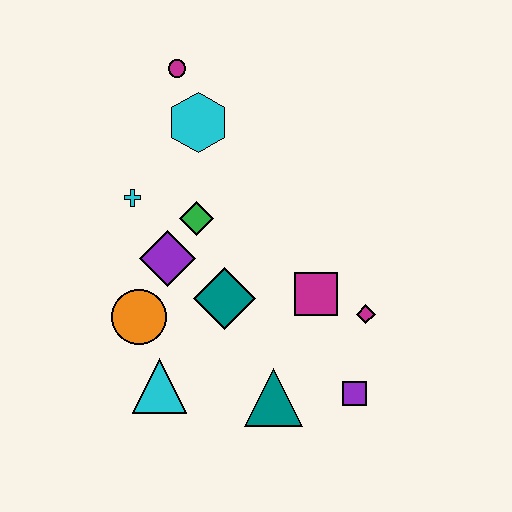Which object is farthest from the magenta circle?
The purple square is farthest from the magenta circle.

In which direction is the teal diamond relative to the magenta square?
The teal diamond is to the left of the magenta square.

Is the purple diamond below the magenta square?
No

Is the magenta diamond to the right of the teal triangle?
Yes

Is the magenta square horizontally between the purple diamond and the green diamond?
No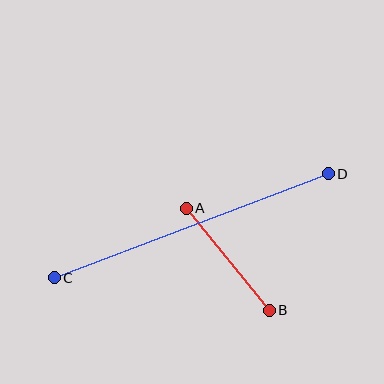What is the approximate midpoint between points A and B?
The midpoint is at approximately (228, 259) pixels.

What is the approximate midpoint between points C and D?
The midpoint is at approximately (191, 226) pixels.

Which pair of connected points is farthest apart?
Points C and D are farthest apart.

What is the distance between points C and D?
The distance is approximately 293 pixels.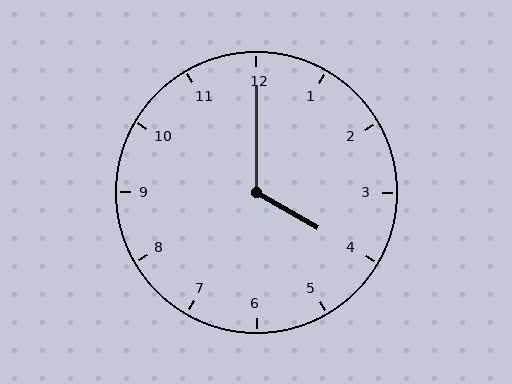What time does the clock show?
4:00.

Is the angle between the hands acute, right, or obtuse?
It is obtuse.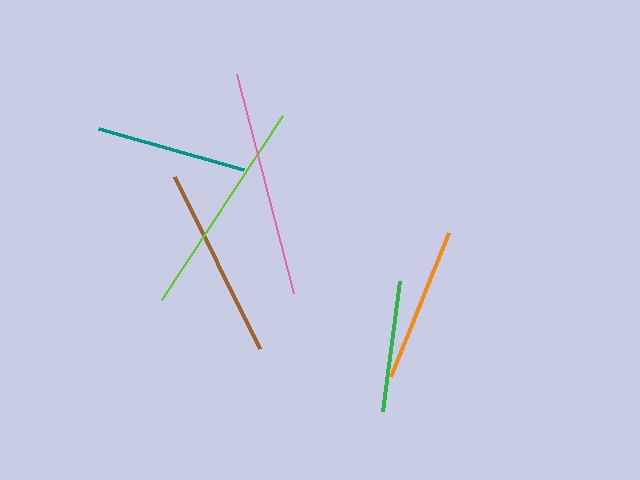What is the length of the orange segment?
The orange segment is approximately 156 pixels long.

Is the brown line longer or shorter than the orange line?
The brown line is longer than the orange line.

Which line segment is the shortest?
The green line is the shortest at approximately 130 pixels.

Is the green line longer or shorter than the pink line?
The pink line is longer than the green line.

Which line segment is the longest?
The pink line is the longest at approximately 227 pixels.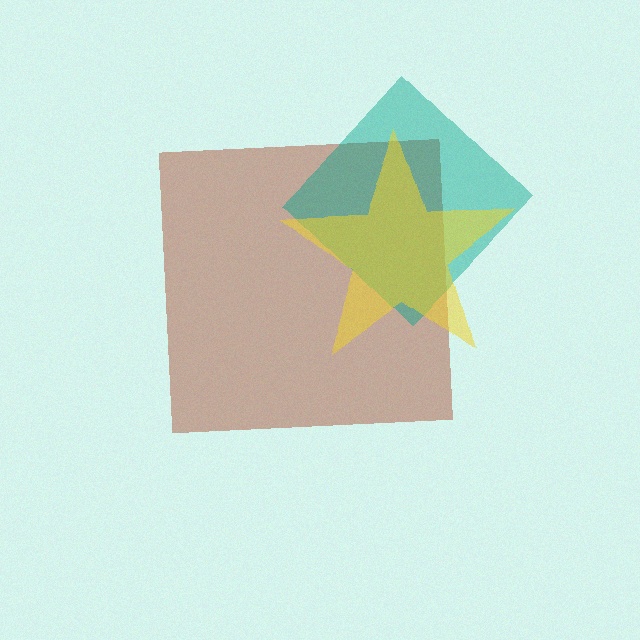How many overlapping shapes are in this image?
There are 3 overlapping shapes in the image.